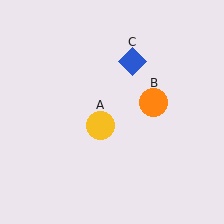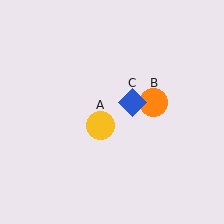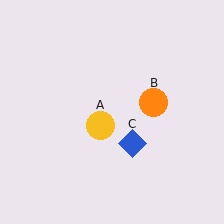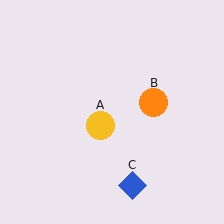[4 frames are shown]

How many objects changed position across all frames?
1 object changed position: blue diamond (object C).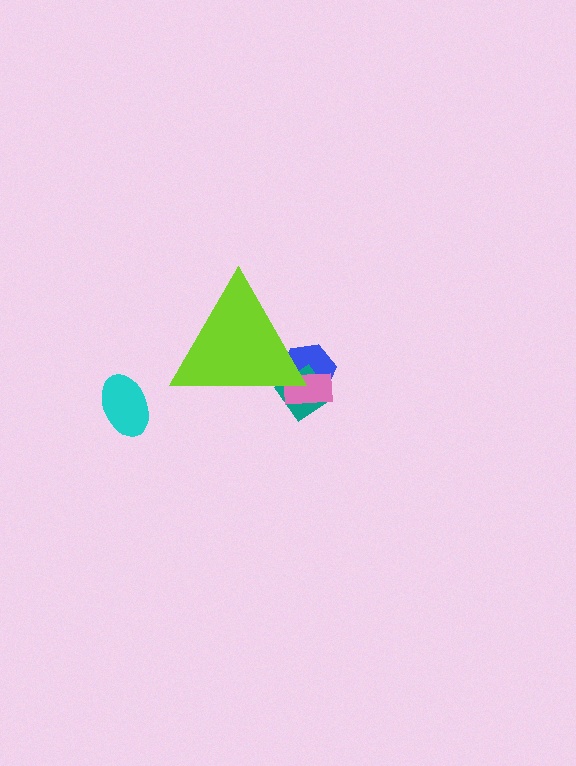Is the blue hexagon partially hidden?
Yes, the blue hexagon is partially hidden behind the lime triangle.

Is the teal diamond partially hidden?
Yes, the teal diamond is partially hidden behind the lime triangle.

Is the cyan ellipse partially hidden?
No, the cyan ellipse is fully visible.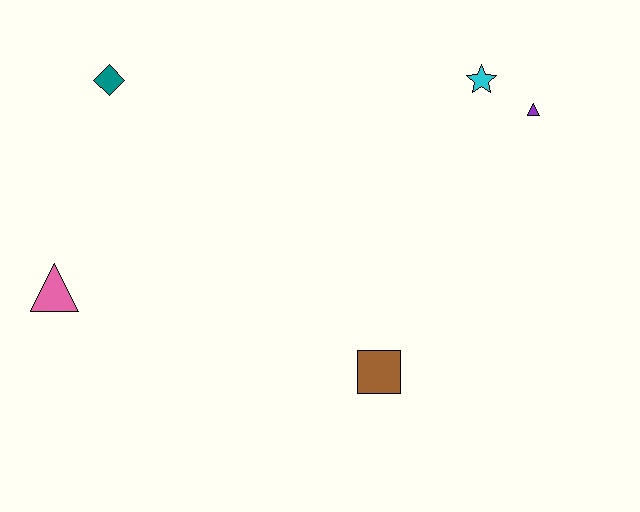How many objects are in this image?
There are 5 objects.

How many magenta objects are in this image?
There are no magenta objects.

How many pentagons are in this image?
There are no pentagons.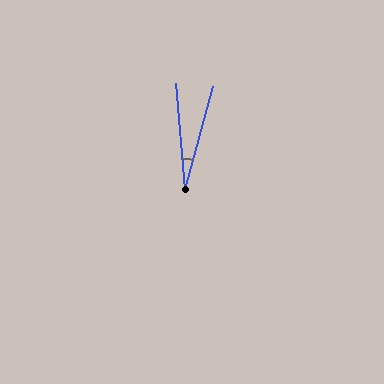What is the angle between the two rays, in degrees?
Approximately 20 degrees.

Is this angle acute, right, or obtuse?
It is acute.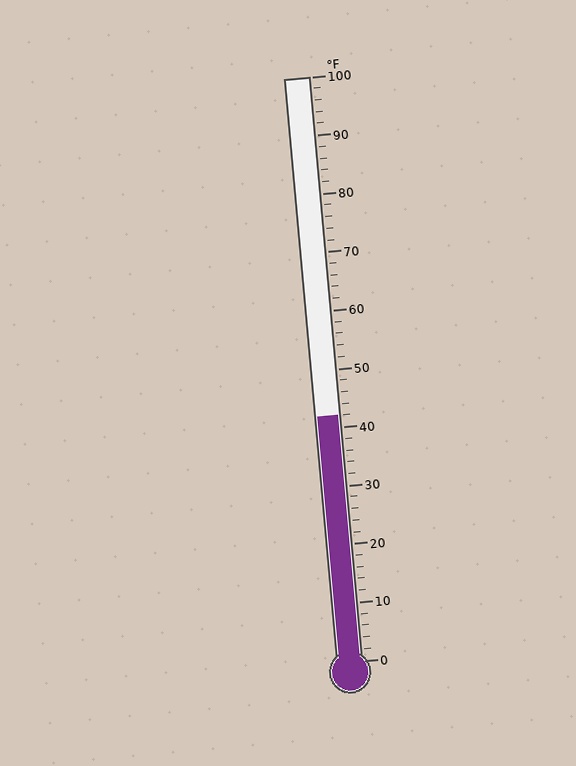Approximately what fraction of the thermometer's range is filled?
The thermometer is filled to approximately 40% of its range.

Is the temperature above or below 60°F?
The temperature is below 60°F.